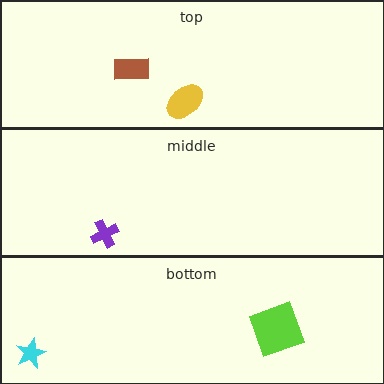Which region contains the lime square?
The bottom region.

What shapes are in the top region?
The brown rectangle, the yellow ellipse.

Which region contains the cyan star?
The bottom region.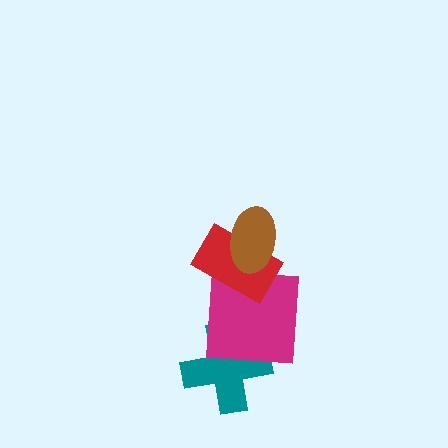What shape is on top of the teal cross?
The magenta square is on top of the teal cross.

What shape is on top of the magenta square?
The red rectangle is on top of the magenta square.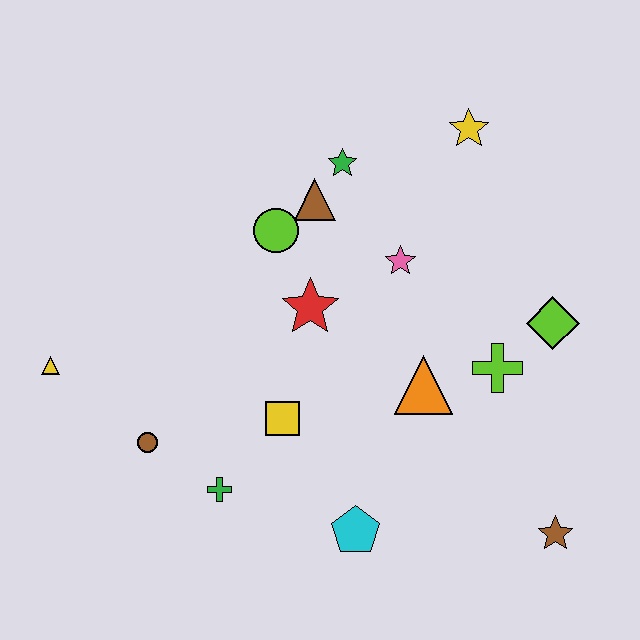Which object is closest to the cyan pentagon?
The yellow square is closest to the cyan pentagon.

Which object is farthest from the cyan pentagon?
The yellow star is farthest from the cyan pentagon.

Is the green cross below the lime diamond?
Yes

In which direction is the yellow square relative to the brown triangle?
The yellow square is below the brown triangle.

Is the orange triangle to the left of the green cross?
No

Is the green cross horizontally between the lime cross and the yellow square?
No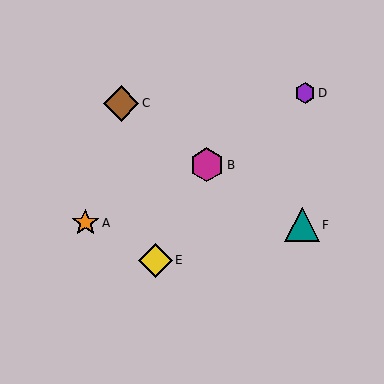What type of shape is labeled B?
Shape B is a magenta hexagon.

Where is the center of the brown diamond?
The center of the brown diamond is at (121, 103).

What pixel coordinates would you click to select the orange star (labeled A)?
Click at (85, 223) to select the orange star A.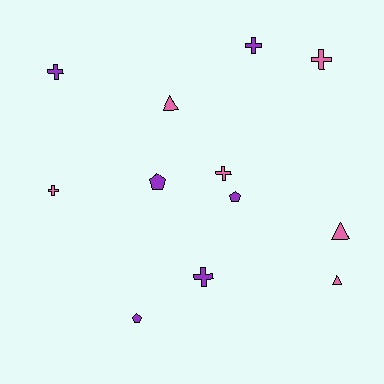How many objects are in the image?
There are 12 objects.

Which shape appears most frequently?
Cross, with 6 objects.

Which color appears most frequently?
Pink, with 6 objects.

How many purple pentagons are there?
There are 3 purple pentagons.